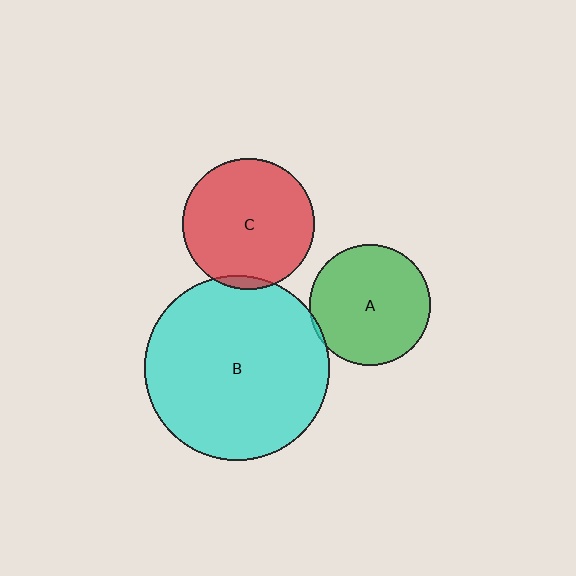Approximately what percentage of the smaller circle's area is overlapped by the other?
Approximately 5%.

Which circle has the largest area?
Circle B (cyan).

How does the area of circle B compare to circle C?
Approximately 2.0 times.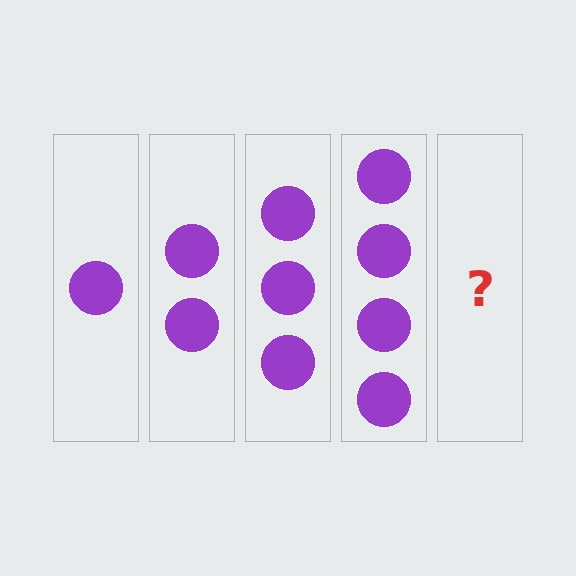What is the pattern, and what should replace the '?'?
The pattern is that each step adds one more circle. The '?' should be 5 circles.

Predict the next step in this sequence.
The next step is 5 circles.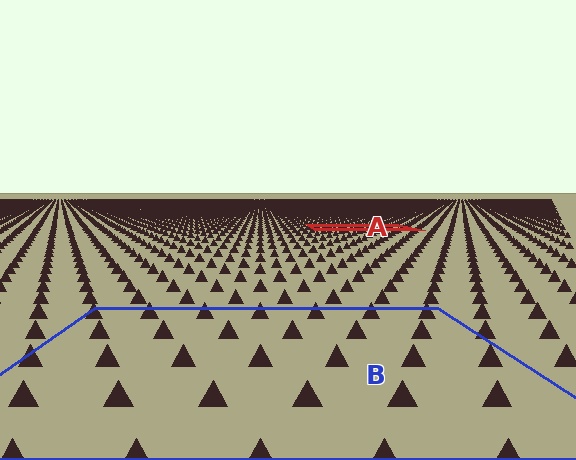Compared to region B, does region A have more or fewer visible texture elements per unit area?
Region A has more texture elements per unit area — they are packed more densely because it is farther away.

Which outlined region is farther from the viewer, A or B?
Region A is farther from the viewer — the texture elements inside it appear smaller and more densely packed.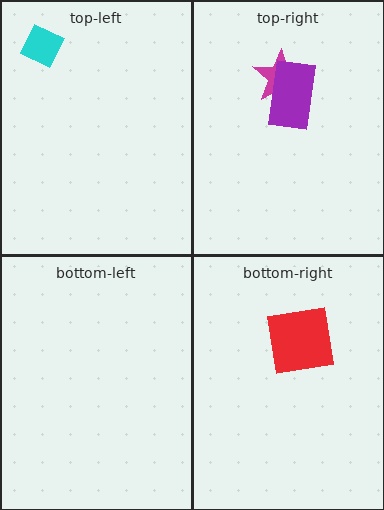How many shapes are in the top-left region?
1.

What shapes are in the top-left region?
The cyan diamond.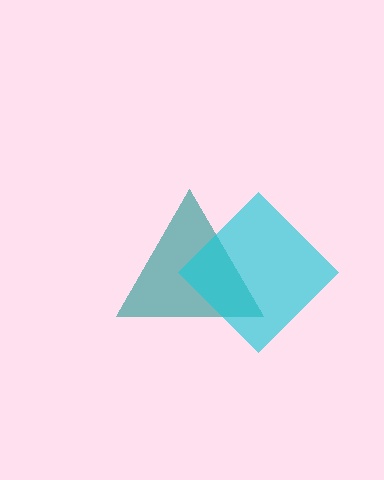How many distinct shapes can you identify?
There are 2 distinct shapes: a teal triangle, a cyan diamond.